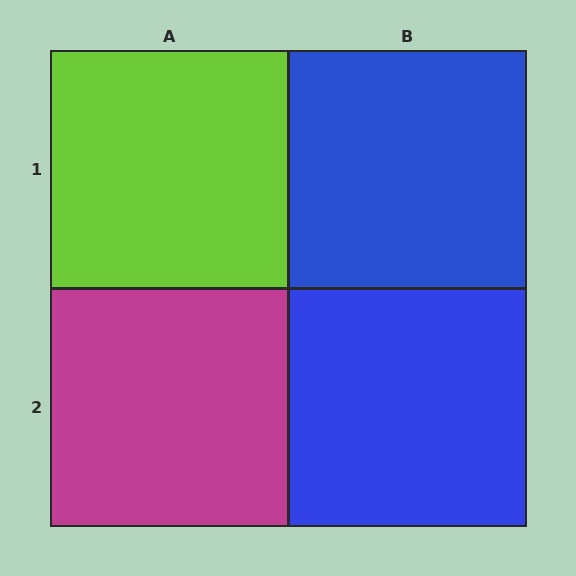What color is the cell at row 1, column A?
Lime.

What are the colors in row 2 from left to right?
Magenta, blue.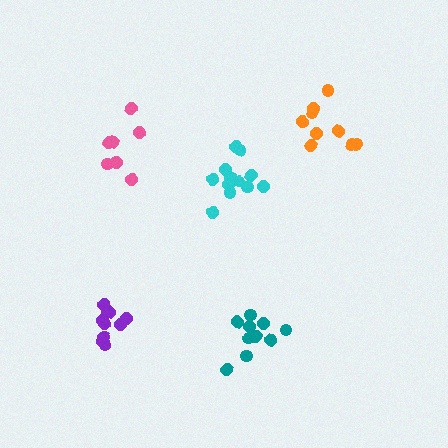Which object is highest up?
The orange cluster is topmost.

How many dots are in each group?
Group 1: 7 dots, Group 2: 10 dots, Group 3: 10 dots, Group 4: 9 dots, Group 5: 12 dots (48 total).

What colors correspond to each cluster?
The clusters are colored: pink, purple, teal, orange, cyan.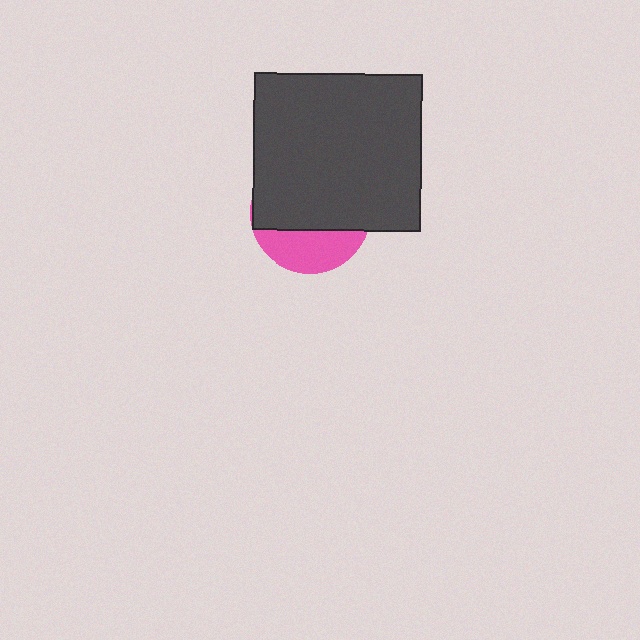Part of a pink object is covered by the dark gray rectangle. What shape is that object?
It is a circle.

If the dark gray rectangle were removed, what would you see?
You would see the complete pink circle.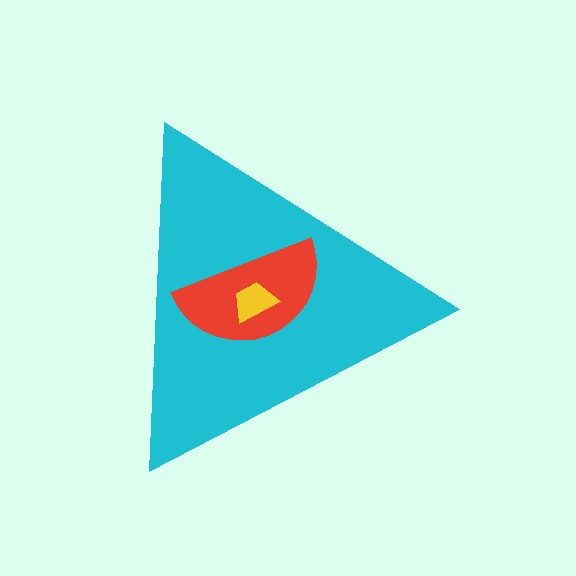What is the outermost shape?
The cyan triangle.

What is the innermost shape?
The yellow trapezoid.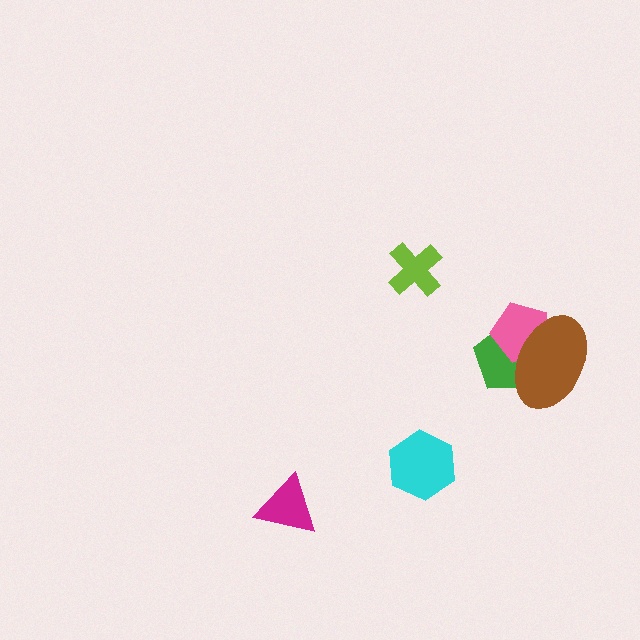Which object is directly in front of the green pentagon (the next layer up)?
The pink pentagon is directly in front of the green pentagon.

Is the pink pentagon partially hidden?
Yes, it is partially covered by another shape.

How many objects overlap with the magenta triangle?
0 objects overlap with the magenta triangle.